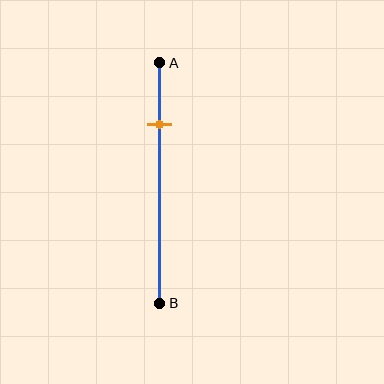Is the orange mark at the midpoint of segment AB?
No, the mark is at about 25% from A, not at the 50% midpoint.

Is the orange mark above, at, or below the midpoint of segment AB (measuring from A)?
The orange mark is above the midpoint of segment AB.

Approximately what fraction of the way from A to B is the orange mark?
The orange mark is approximately 25% of the way from A to B.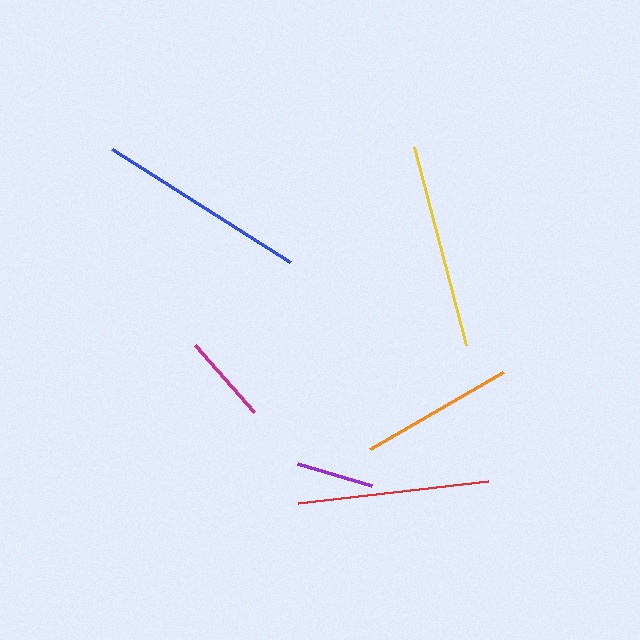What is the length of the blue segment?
The blue segment is approximately 210 pixels long.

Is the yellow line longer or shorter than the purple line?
The yellow line is longer than the purple line.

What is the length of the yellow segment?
The yellow segment is approximately 205 pixels long.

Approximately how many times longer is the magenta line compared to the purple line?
The magenta line is approximately 1.2 times the length of the purple line.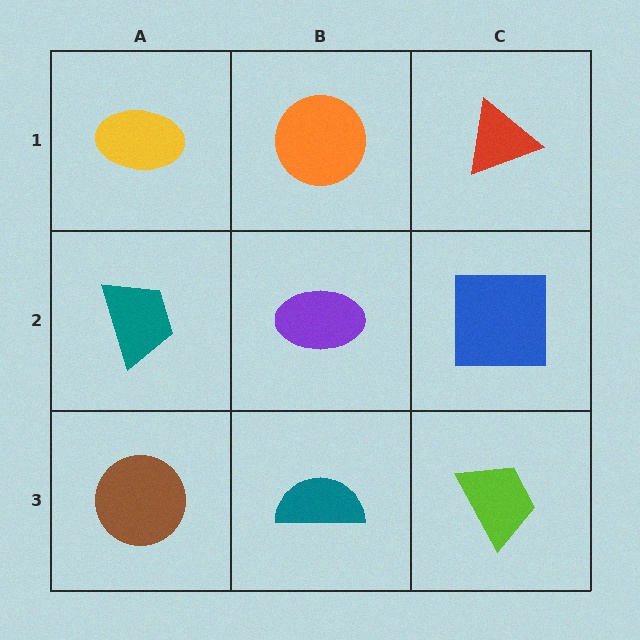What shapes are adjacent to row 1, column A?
A teal trapezoid (row 2, column A), an orange circle (row 1, column B).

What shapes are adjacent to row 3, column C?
A blue square (row 2, column C), a teal semicircle (row 3, column B).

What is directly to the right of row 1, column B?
A red triangle.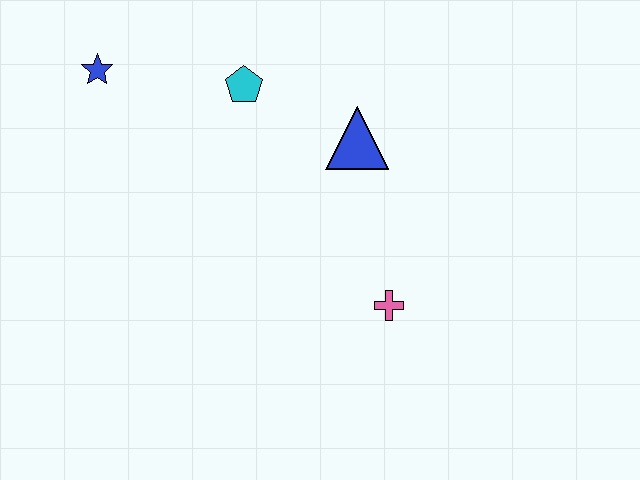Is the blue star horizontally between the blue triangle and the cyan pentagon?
No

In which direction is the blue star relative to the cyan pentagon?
The blue star is to the left of the cyan pentagon.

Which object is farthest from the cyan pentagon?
The pink cross is farthest from the cyan pentagon.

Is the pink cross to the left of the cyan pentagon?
No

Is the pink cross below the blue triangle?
Yes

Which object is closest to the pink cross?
The blue triangle is closest to the pink cross.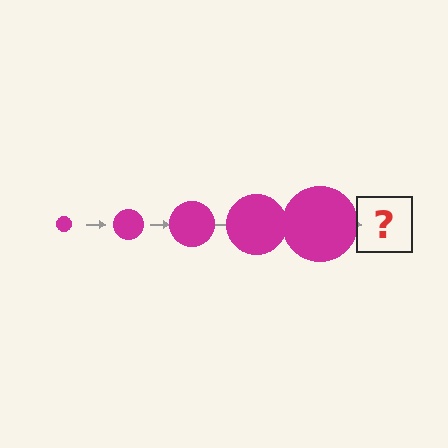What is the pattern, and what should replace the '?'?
The pattern is that the circle gets progressively larger each step. The '?' should be a magenta circle, larger than the previous one.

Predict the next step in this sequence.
The next step is a magenta circle, larger than the previous one.